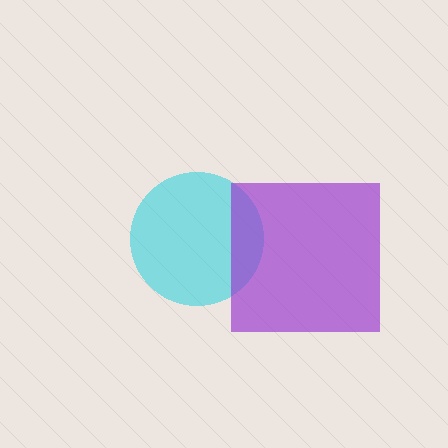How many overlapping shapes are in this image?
There are 2 overlapping shapes in the image.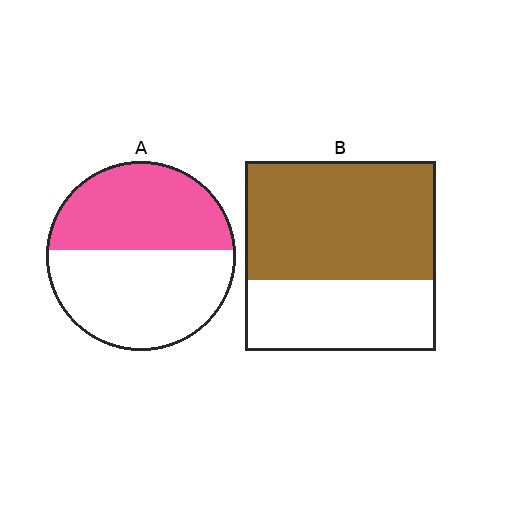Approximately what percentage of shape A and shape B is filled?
A is approximately 45% and B is approximately 65%.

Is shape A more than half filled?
No.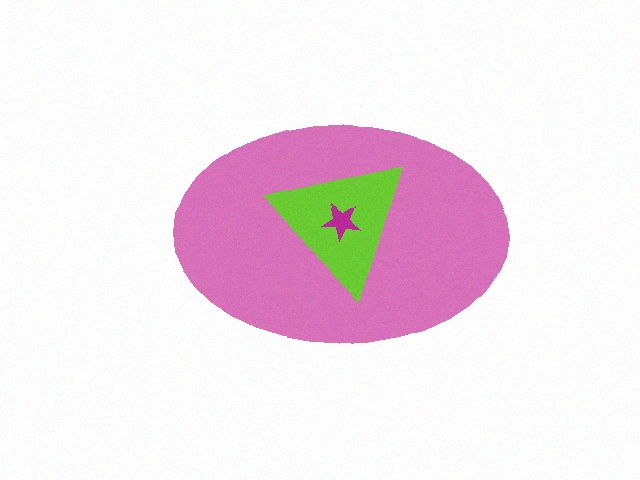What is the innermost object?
The magenta star.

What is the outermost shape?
The pink ellipse.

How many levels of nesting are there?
3.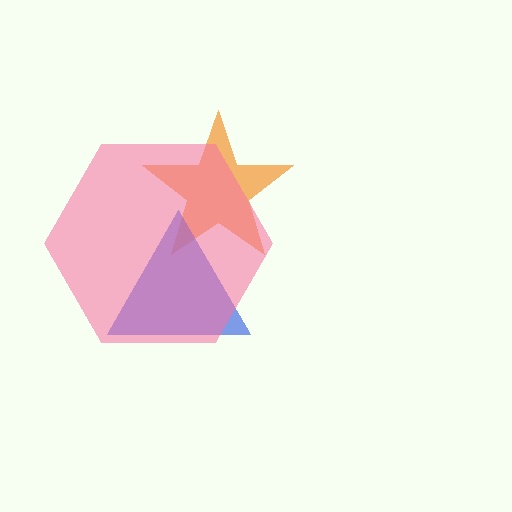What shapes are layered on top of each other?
The layered shapes are: an orange star, a blue triangle, a pink hexagon.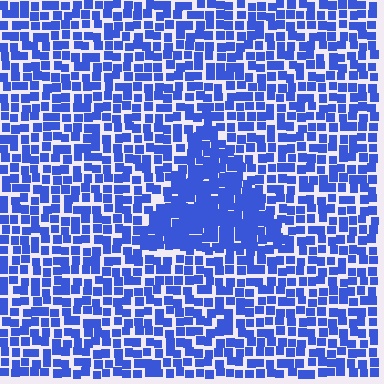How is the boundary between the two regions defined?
The boundary is defined by a change in element density (approximately 1.7x ratio). All elements are the same color, size, and shape.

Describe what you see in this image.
The image contains small blue elements arranged at two different densities. A triangle-shaped region is visible where the elements are more densely packed than the surrounding area.